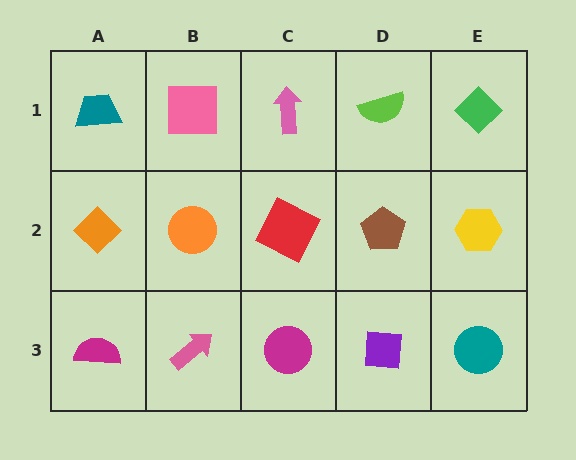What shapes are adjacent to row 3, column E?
A yellow hexagon (row 2, column E), a purple square (row 3, column D).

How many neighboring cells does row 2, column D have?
4.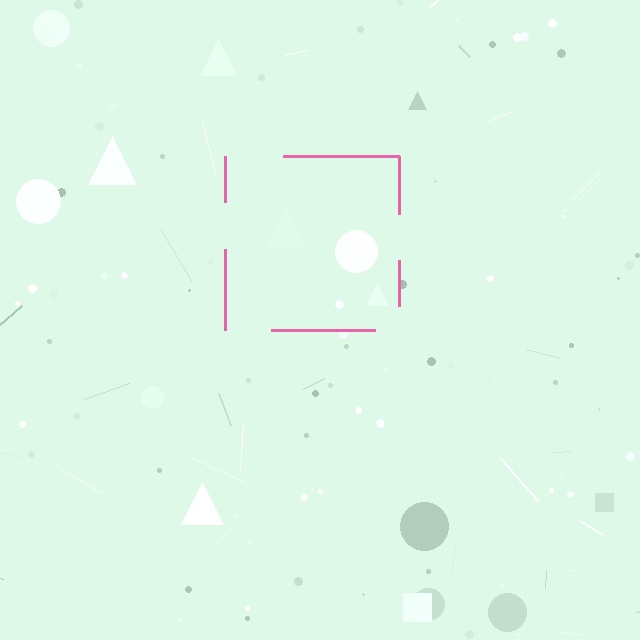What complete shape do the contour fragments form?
The contour fragments form a square.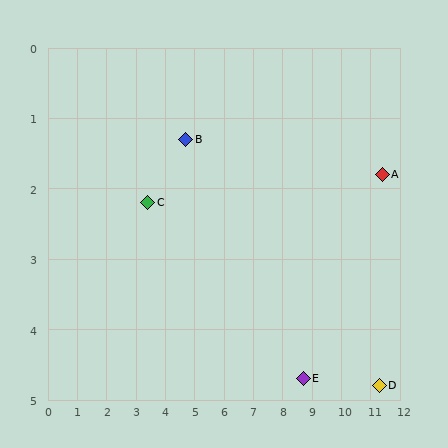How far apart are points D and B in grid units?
Points D and B are about 7.5 grid units apart.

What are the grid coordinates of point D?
Point D is at approximately (11.3, 4.8).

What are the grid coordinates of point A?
Point A is at approximately (11.4, 1.8).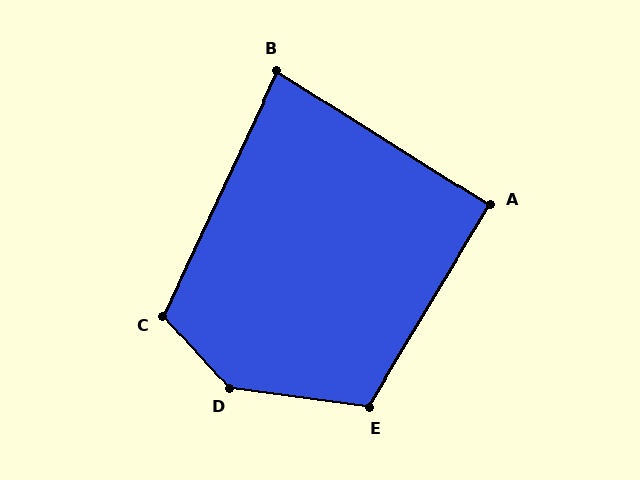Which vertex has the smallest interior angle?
B, at approximately 83 degrees.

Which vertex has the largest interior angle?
D, at approximately 140 degrees.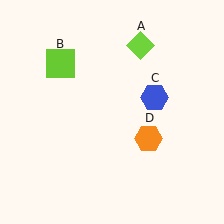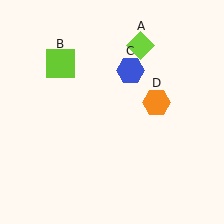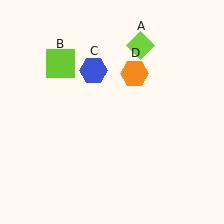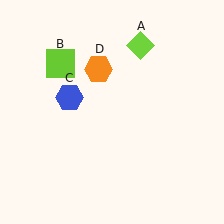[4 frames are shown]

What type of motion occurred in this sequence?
The blue hexagon (object C), orange hexagon (object D) rotated counterclockwise around the center of the scene.